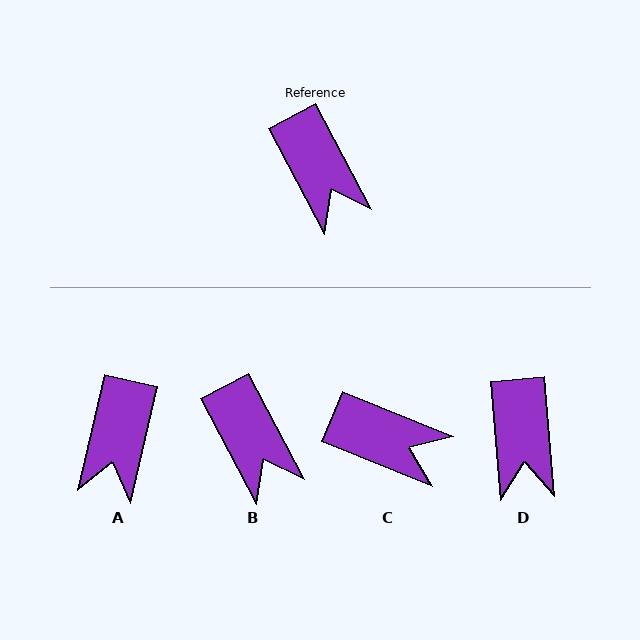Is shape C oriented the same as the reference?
No, it is off by about 40 degrees.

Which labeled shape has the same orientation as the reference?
B.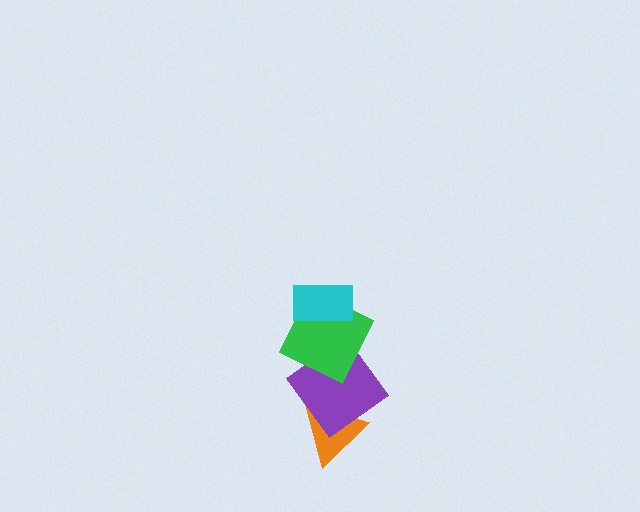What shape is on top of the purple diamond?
The green square is on top of the purple diamond.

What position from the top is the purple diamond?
The purple diamond is 3rd from the top.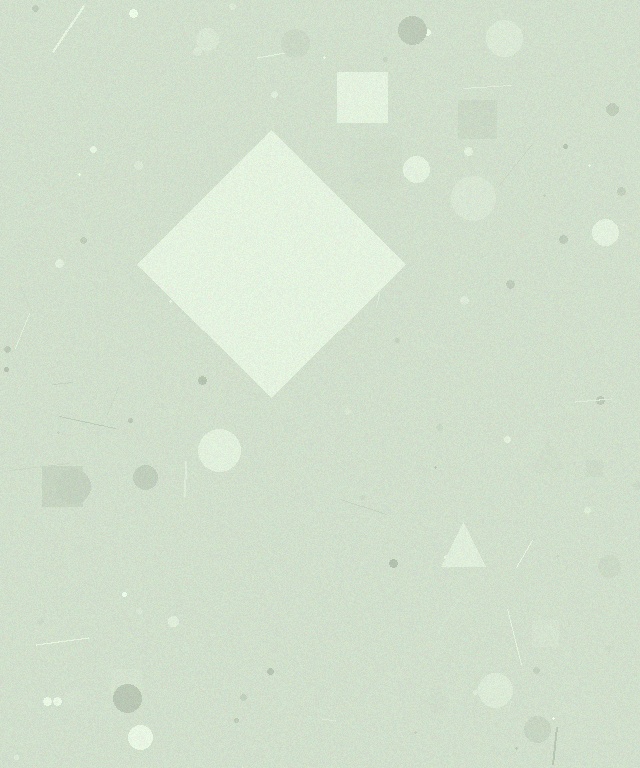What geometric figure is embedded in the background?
A diamond is embedded in the background.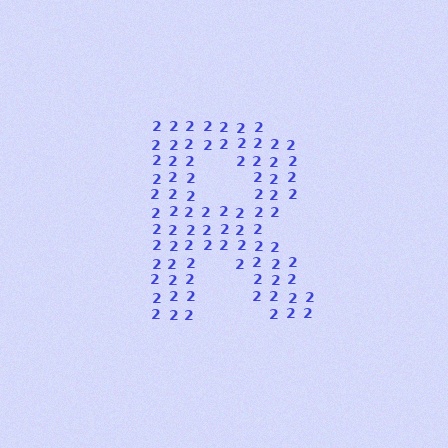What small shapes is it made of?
It is made of small digit 2's.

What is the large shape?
The large shape is the letter R.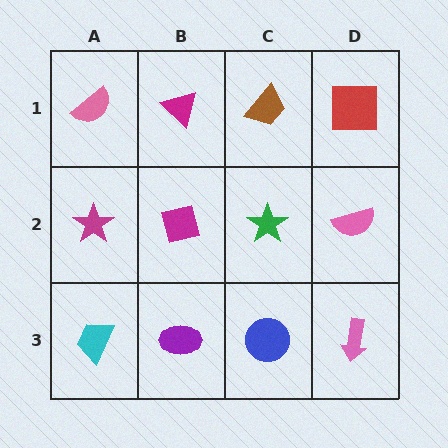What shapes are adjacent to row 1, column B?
A magenta square (row 2, column B), a pink semicircle (row 1, column A), a brown trapezoid (row 1, column C).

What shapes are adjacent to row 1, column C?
A green star (row 2, column C), a magenta triangle (row 1, column B), a red square (row 1, column D).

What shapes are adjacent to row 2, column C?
A brown trapezoid (row 1, column C), a blue circle (row 3, column C), a magenta square (row 2, column B), a pink semicircle (row 2, column D).